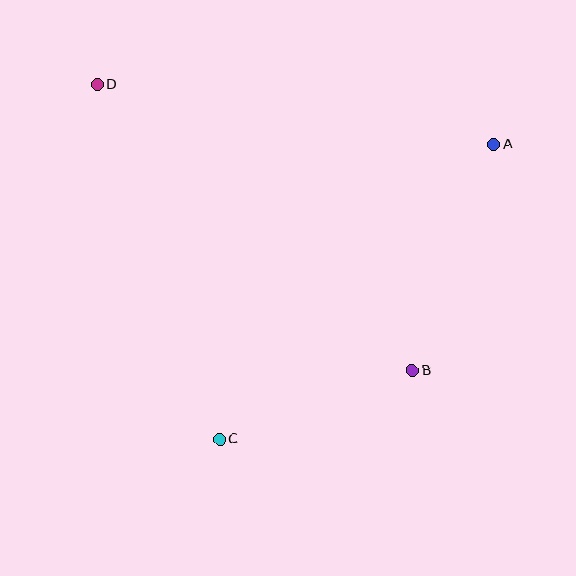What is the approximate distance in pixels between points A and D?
The distance between A and D is approximately 401 pixels.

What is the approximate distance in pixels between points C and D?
The distance between C and D is approximately 375 pixels.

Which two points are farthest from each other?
Points B and D are farthest from each other.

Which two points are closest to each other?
Points B and C are closest to each other.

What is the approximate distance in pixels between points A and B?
The distance between A and B is approximately 240 pixels.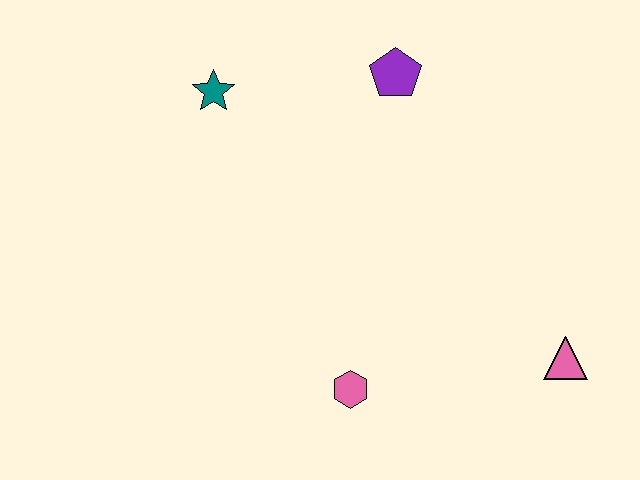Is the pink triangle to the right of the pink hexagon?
Yes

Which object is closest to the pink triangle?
The pink hexagon is closest to the pink triangle.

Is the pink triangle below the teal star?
Yes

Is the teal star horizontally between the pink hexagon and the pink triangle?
No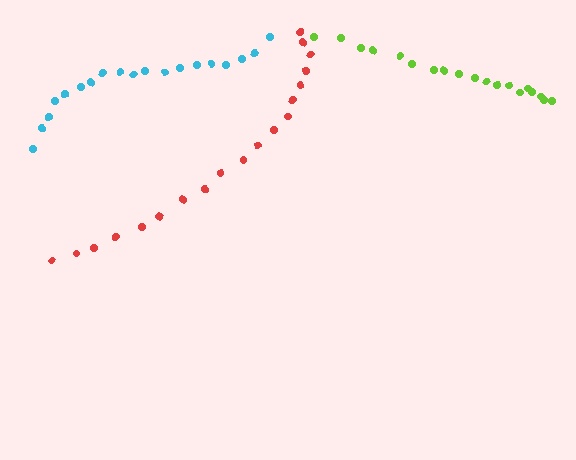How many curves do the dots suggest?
There are 3 distinct paths.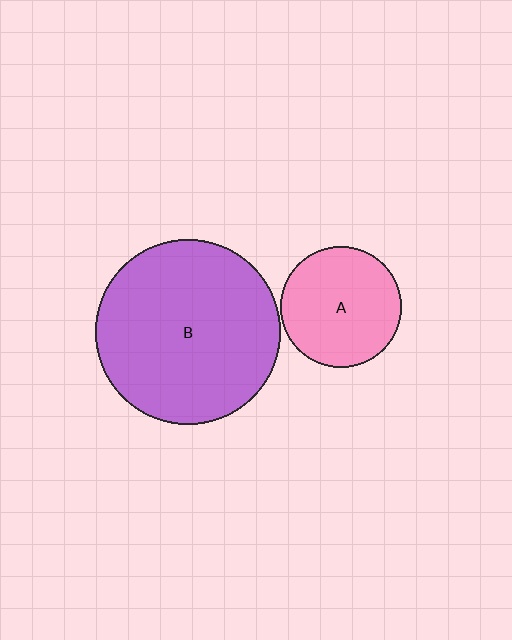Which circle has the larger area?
Circle B (purple).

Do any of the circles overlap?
No, none of the circles overlap.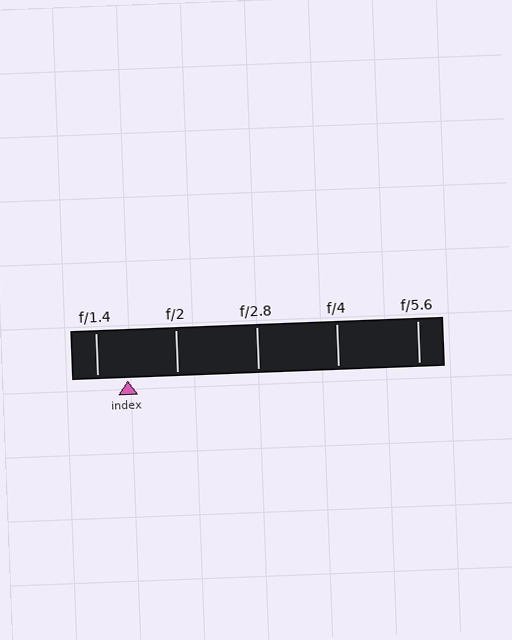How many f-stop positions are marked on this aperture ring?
There are 5 f-stop positions marked.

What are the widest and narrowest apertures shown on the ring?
The widest aperture shown is f/1.4 and the narrowest is f/5.6.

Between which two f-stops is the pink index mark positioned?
The index mark is between f/1.4 and f/2.